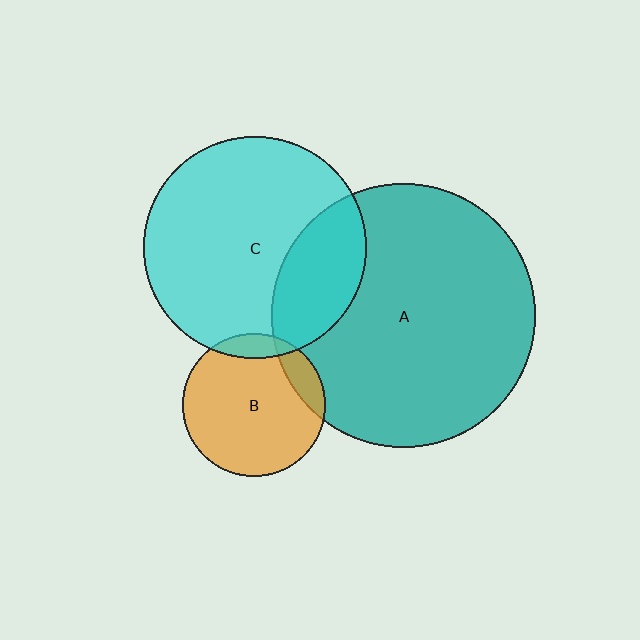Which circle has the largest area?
Circle A (teal).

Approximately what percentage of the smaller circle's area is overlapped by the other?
Approximately 10%.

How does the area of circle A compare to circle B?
Approximately 3.4 times.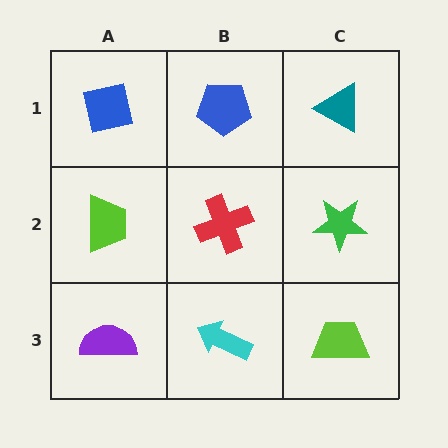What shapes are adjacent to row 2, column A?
A blue square (row 1, column A), a purple semicircle (row 3, column A), a red cross (row 2, column B).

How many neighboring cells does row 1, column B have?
3.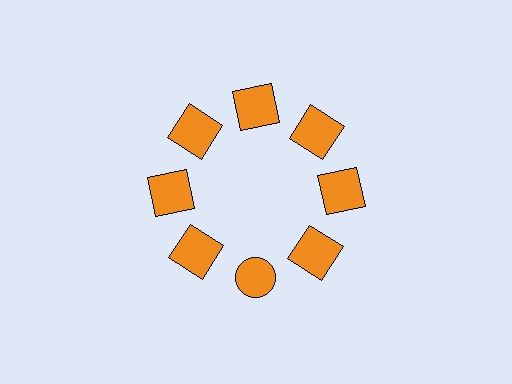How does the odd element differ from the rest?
It has a different shape: circle instead of square.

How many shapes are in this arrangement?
There are 8 shapes arranged in a ring pattern.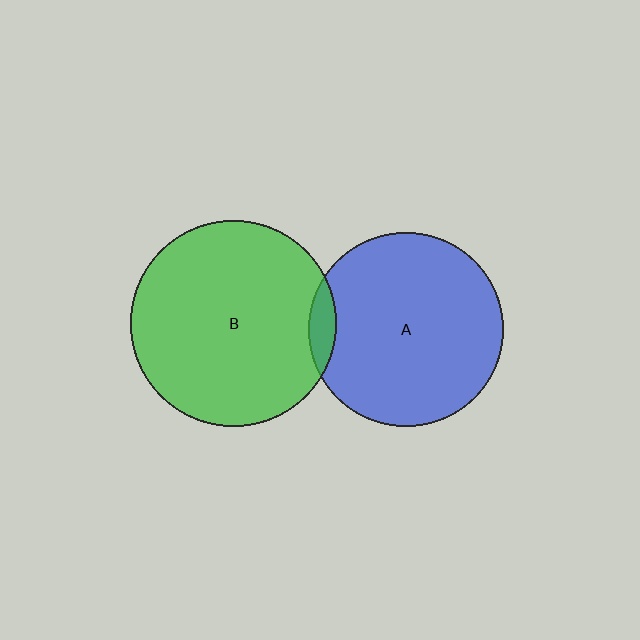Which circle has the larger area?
Circle B (green).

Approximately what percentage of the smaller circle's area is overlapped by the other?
Approximately 5%.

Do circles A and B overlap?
Yes.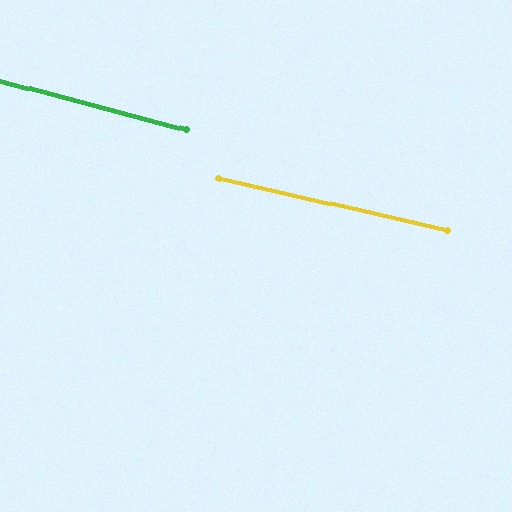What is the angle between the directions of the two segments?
Approximately 2 degrees.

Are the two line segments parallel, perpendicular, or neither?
Parallel — their directions differ by only 1.8°.